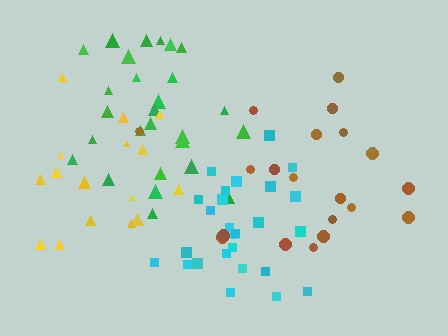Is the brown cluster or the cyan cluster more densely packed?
Cyan.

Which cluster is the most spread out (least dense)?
Brown.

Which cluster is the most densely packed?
Cyan.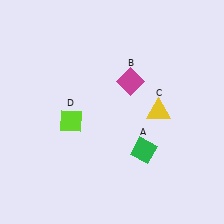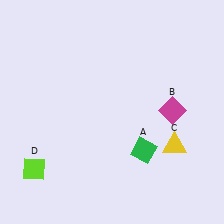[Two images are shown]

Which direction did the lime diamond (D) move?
The lime diamond (D) moved down.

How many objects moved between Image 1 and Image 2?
3 objects moved between the two images.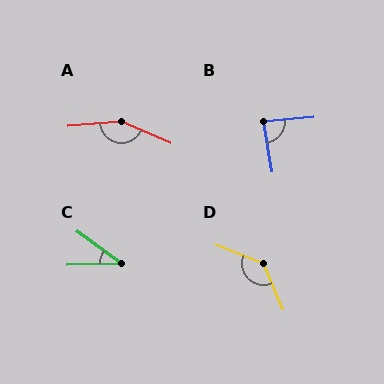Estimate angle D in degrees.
Approximately 134 degrees.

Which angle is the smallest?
C, at approximately 38 degrees.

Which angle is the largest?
A, at approximately 151 degrees.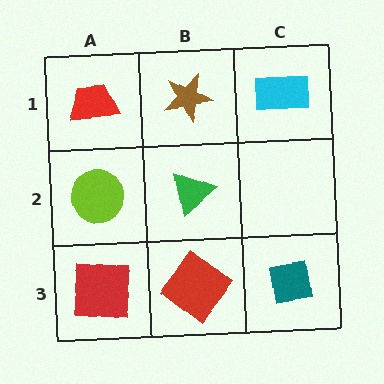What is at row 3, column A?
A red square.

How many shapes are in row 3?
3 shapes.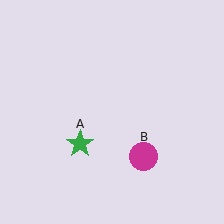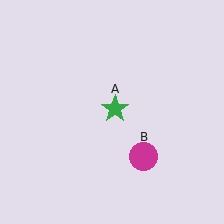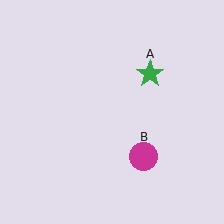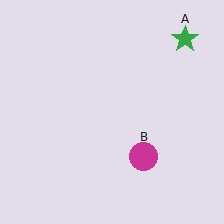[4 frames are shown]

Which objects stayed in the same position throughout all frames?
Magenta circle (object B) remained stationary.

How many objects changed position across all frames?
1 object changed position: green star (object A).